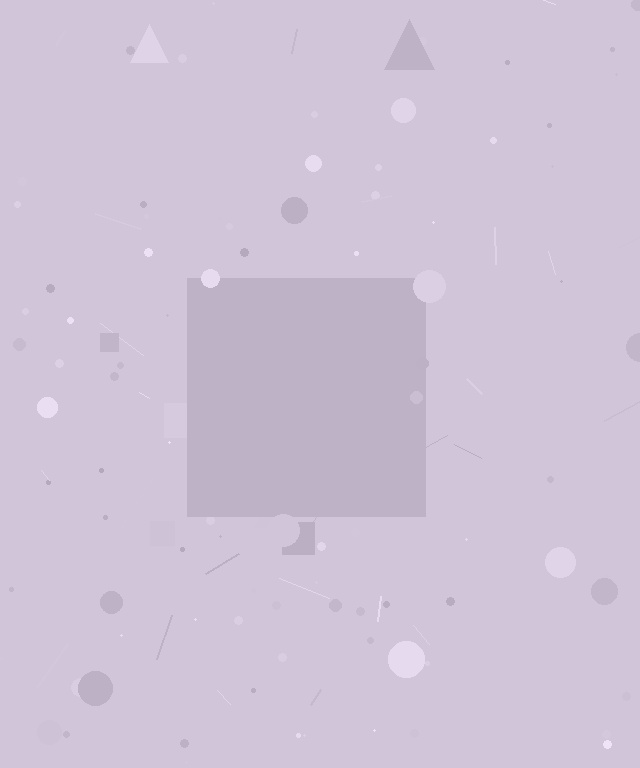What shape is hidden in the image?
A square is hidden in the image.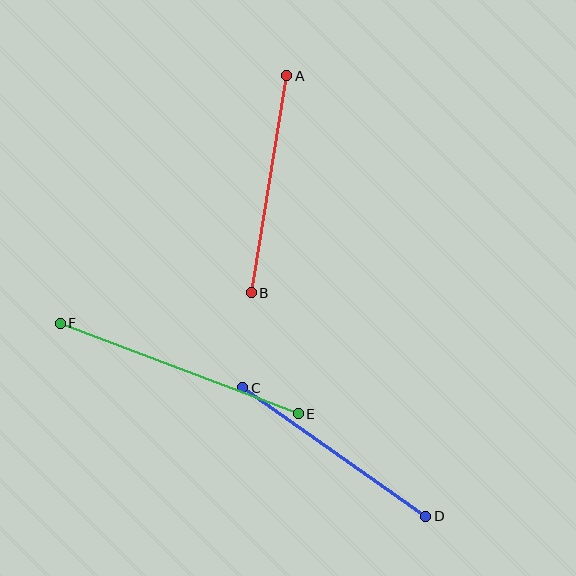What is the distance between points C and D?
The distance is approximately 223 pixels.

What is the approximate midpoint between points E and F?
The midpoint is at approximately (179, 369) pixels.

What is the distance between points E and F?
The distance is approximately 254 pixels.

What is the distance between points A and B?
The distance is approximately 220 pixels.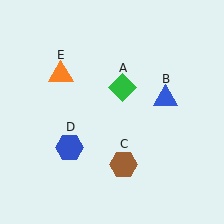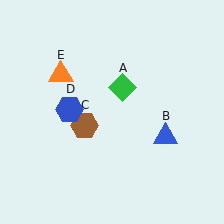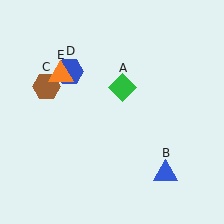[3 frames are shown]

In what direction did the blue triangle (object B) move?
The blue triangle (object B) moved down.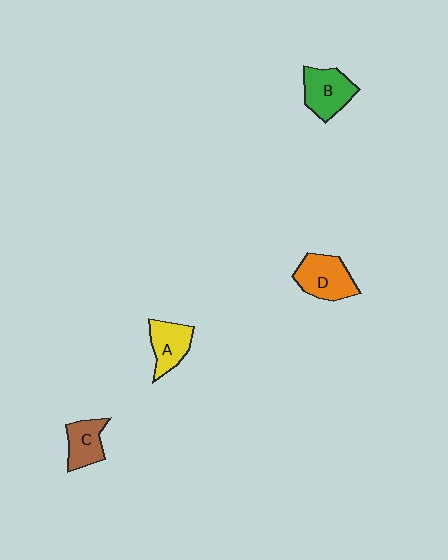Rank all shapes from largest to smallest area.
From largest to smallest: D (orange), B (green), A (yellow), C (brown).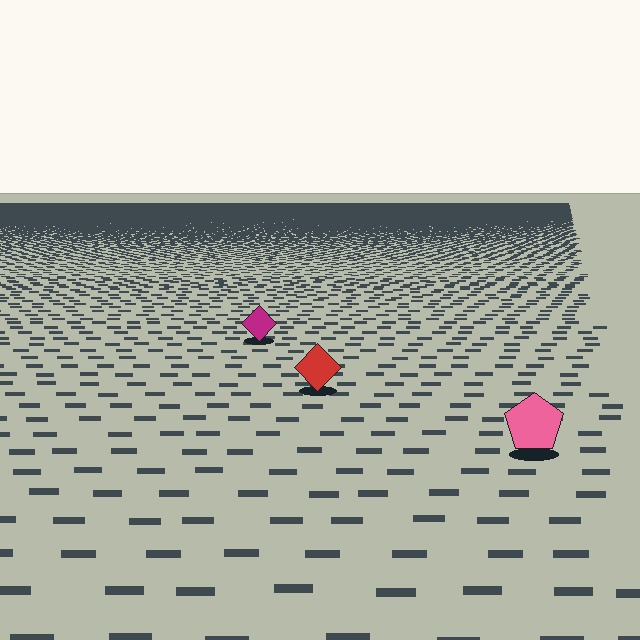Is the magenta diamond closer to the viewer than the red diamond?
No. The red diamond is closer — you can tell from the texture gradient: the ground texture is coarser near it.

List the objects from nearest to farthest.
From nearest to farthest: the pink pentagon, the red diamond, the magenta diamond.